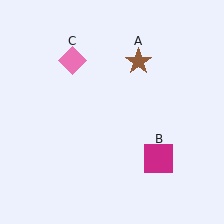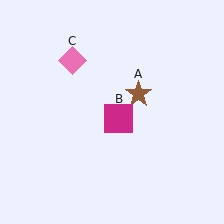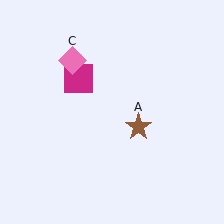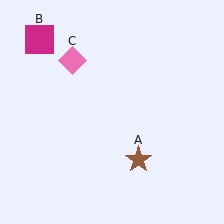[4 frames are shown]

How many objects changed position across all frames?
2 objects changed position: brown star (object A), magenta square (object B).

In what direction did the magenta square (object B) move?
The magenta square (object B) moved up and to the left.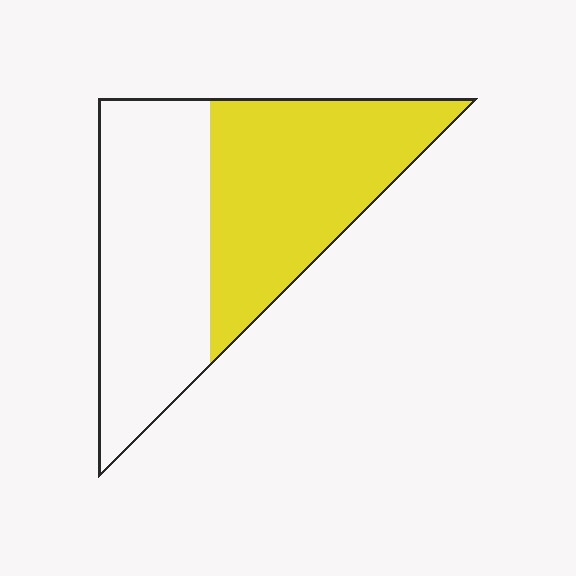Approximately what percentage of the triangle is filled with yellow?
Approximately 50%.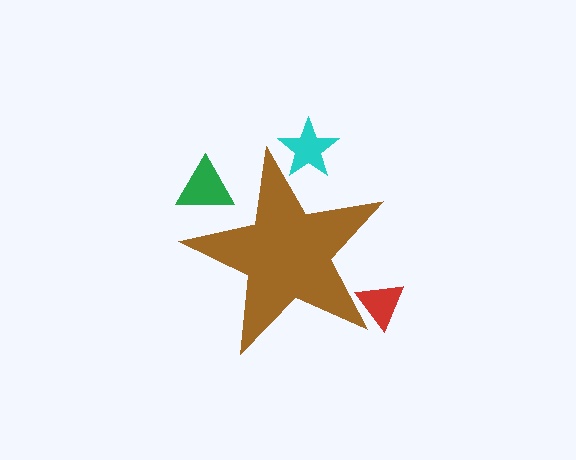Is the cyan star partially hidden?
Yes, the cyan star is partially hidden behind the brown star.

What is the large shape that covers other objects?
A brown star.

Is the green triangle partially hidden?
Yes, the green triangle is partially hidden behind the brown star.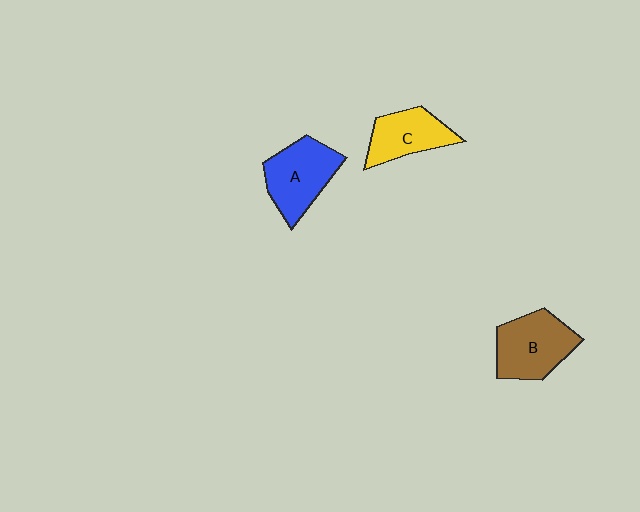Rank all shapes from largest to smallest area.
From largest to smallest: B (brown), A (blue), C (yellow).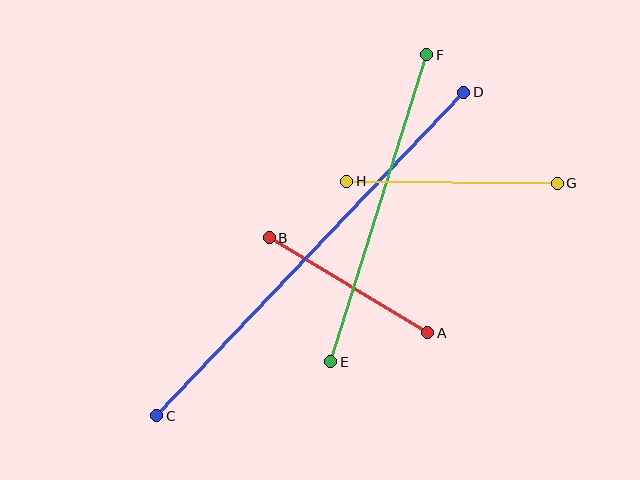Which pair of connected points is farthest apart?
Points C and D are farthest apart.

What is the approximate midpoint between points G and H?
The midpoint is at approximately (452, 182) pixels.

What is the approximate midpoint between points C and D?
The midpoint is at approximately (310, 254) pixels.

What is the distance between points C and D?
The distance is approximately 446 pixels.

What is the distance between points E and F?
The distance is approximately 321 pixels.